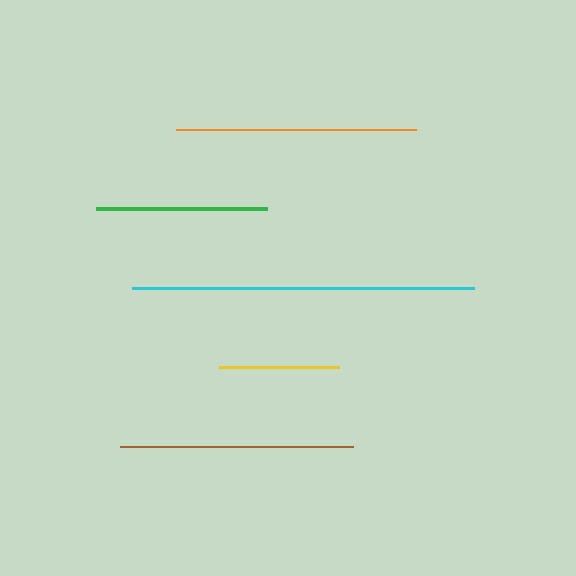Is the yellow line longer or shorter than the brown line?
The brown line is longer than the yellow line.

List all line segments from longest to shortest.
From longest to shortest: cyan, orange, brown, green, yellow.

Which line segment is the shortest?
The yellow line is the shortest at approximately 121 pixels.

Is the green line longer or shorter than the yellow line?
The green line is longer than the yellow line.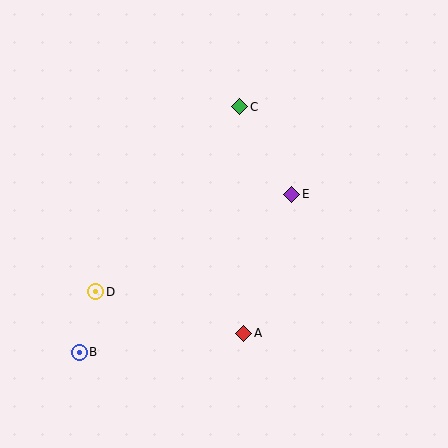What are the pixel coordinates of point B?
Point B is at (79, 352).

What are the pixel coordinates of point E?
Point E is at (292, 194).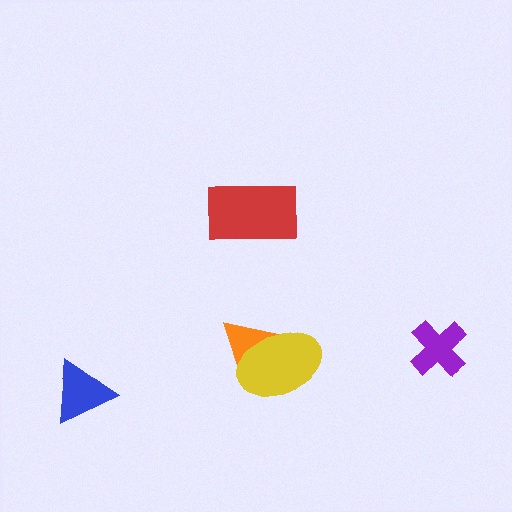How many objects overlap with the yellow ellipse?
1 object overlaps with the yellow ellipse.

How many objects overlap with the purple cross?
0 objects overlap with the purple cross.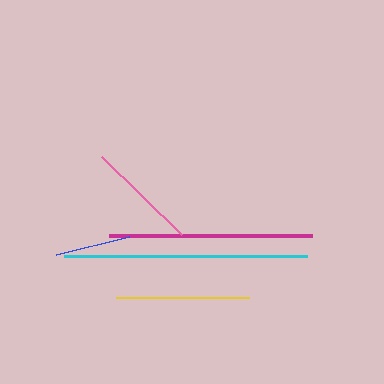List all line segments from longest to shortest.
From longest to shortest: cyan, magenta, yellow, pink, blue.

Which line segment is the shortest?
The blue line is the shortest at approximately 75 pixels.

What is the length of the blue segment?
The blue segment is approximately 75 pixels long.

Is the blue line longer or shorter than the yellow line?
The yellow line is longer than the blue line.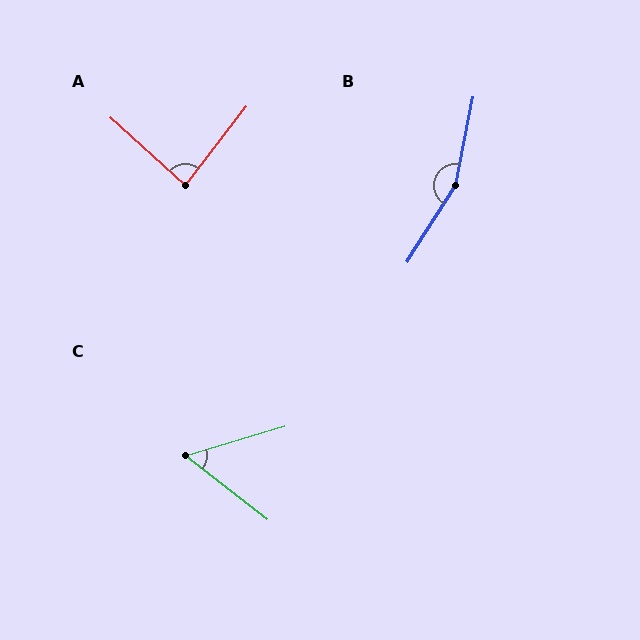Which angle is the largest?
B, at approximately 158 degrees.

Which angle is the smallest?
C, at approximately 55 degrees.